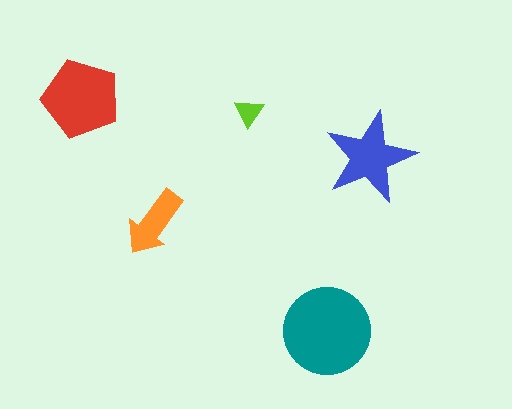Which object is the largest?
The teal circle.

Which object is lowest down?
The teal circle is bottommost.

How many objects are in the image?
There are 5 objects in the image.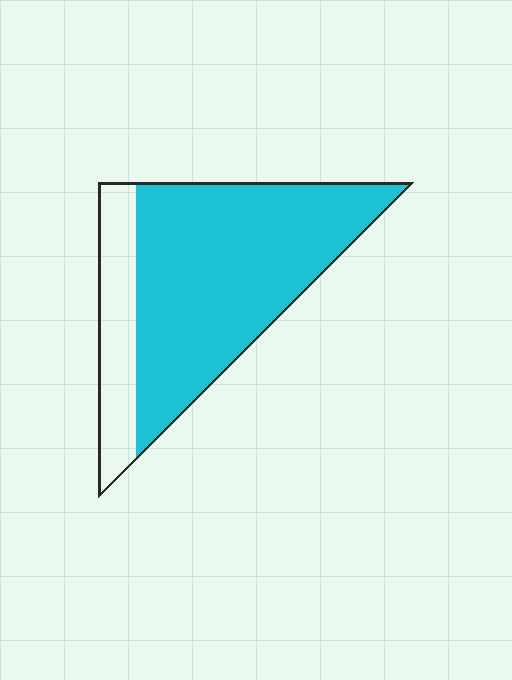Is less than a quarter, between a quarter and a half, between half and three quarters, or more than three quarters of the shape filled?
More than three quarters.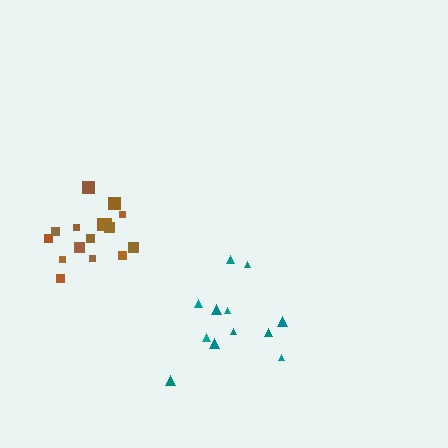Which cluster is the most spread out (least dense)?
Teal.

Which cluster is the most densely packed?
Brown.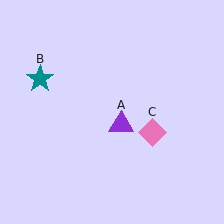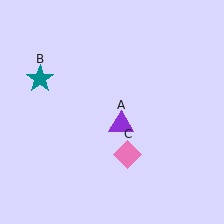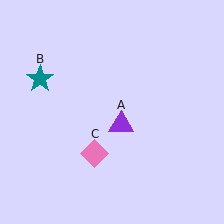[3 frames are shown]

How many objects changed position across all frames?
1 object changed position: pink diamond (object C).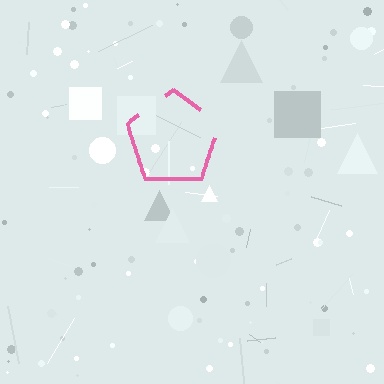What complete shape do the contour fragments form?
The contour fragments form a pentagon.